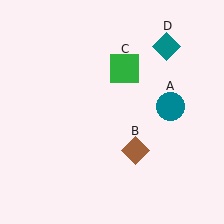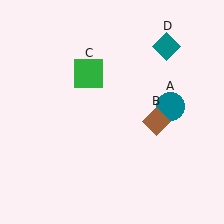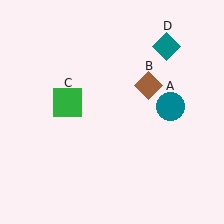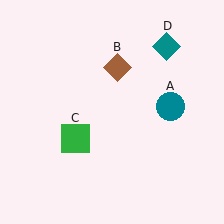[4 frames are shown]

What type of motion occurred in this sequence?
The brown diamond (object B), green square (object C) rotated counterclockwise around the center of the scene.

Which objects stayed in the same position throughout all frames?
Teal circle (object A) and teal diamond (object D) remained stationary.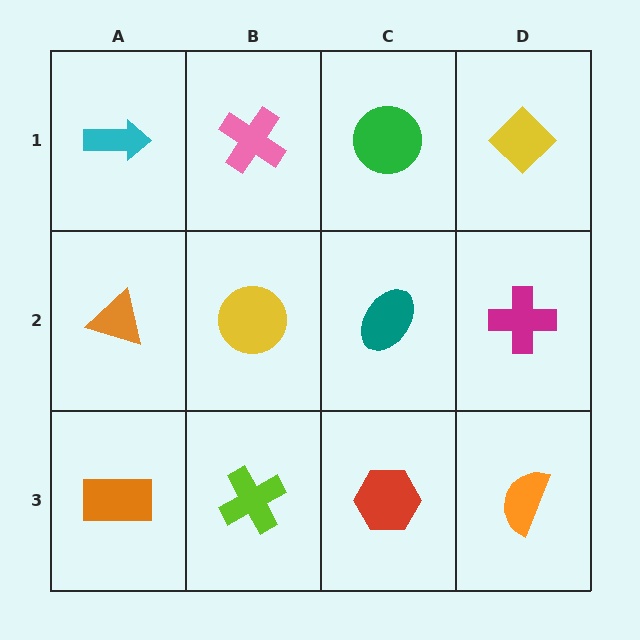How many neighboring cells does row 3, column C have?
3.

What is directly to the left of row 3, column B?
An orange rectangle.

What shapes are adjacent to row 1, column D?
A magenta cross (row 2, column D), a green circle (row 1, column C).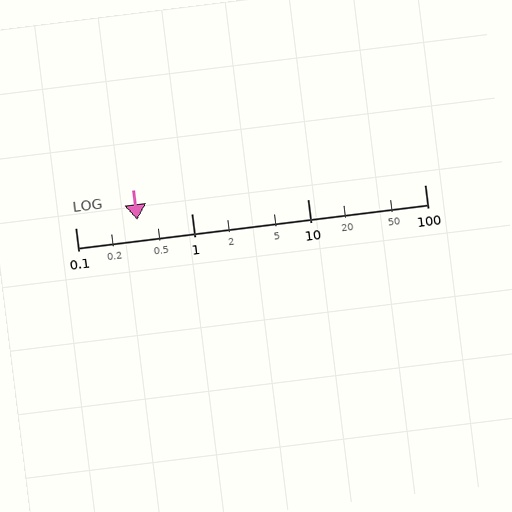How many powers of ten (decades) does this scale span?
The scale spans 3 decades, from 0.1 to 100.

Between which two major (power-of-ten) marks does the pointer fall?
The pointer is between 0.1 and 1.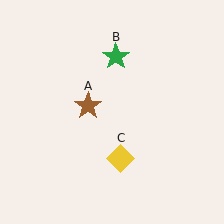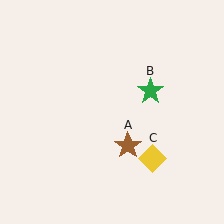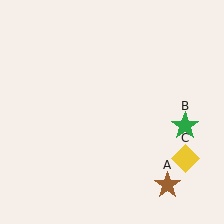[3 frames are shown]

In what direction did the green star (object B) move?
The green star (object B) moved down and to the right.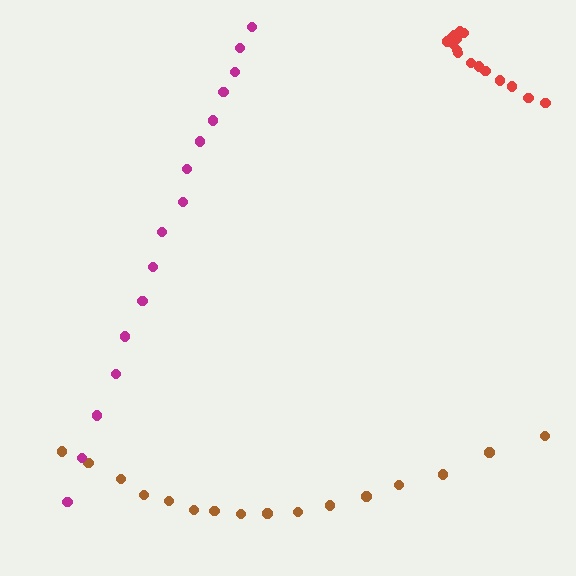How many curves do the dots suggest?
There are 3 distinct paths.